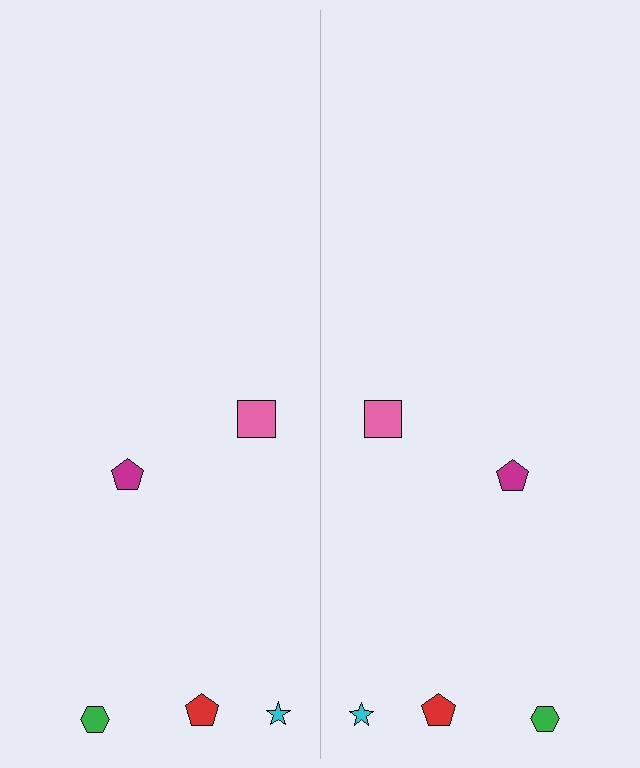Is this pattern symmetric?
Yes, this pattern has bilateral (reflection) symmetry.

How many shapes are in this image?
There are 10 shapes in this image.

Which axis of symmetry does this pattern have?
The pattern has a vertical axis of symmetry running through the center of the image.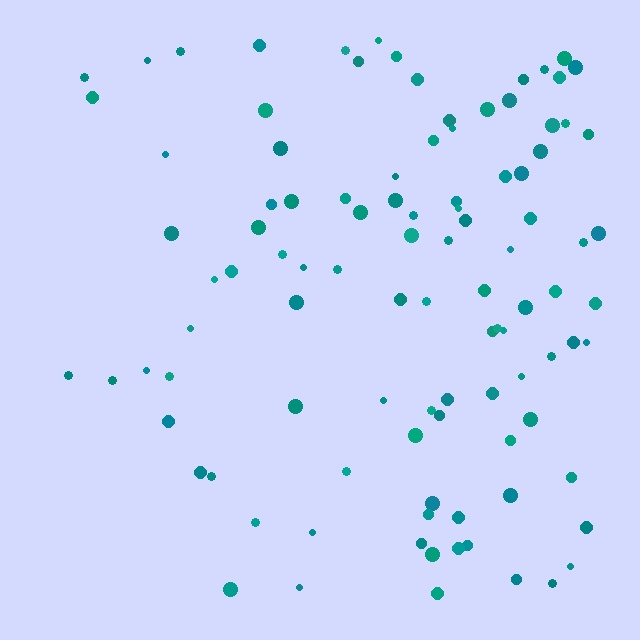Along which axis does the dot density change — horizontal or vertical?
Horizontal.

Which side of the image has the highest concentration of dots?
The right.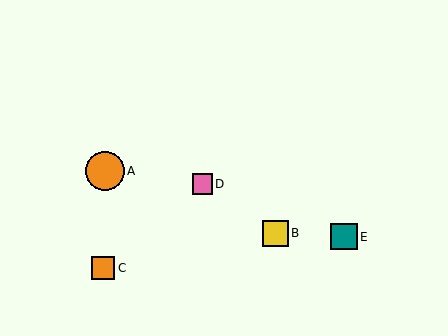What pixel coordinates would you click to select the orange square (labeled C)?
Click at (103, 268) to select the orange square C.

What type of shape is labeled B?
Shape B is a yellow square.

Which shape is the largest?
The orange circle (labeled A) is the largest.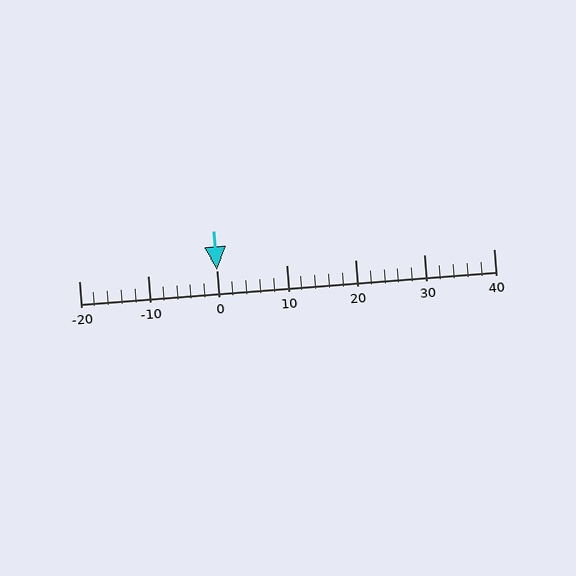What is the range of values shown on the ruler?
The ruler shows values from -20 to 40.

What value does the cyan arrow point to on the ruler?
The cyan arrow points to approximately 0.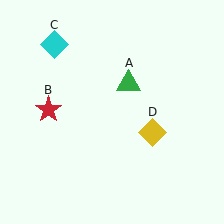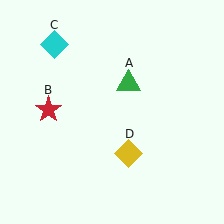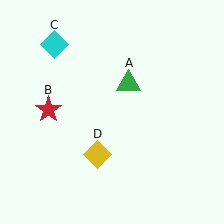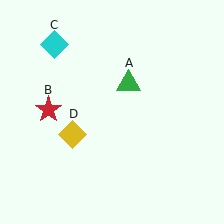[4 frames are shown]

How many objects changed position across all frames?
1 object changed position: yellow diamond (object D).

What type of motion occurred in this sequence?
The yellow diamond (object D) rotated clockwise around the center of the scene.